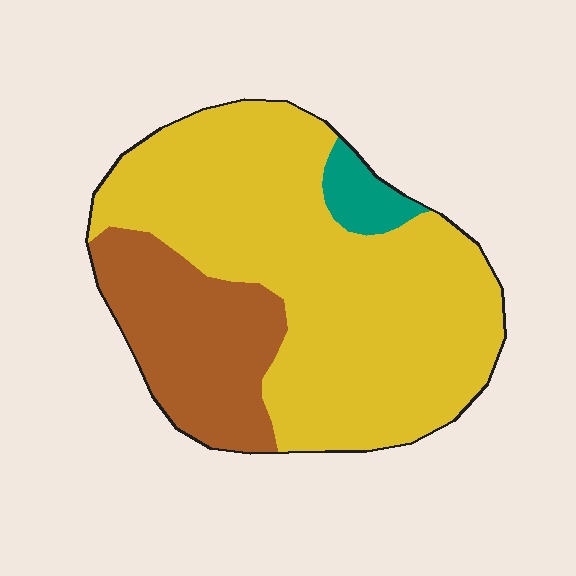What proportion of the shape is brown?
Brown takes up less than a quarter of the shape.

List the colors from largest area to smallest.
From largest to smallest: yellow, brown, teal.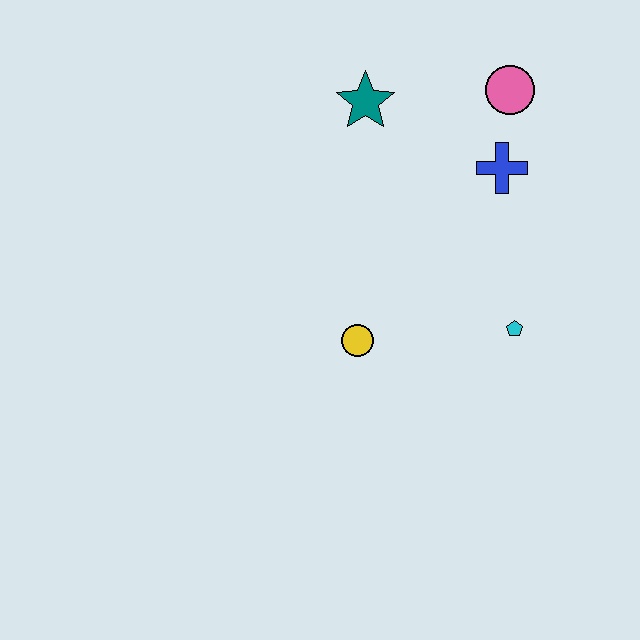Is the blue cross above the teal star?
No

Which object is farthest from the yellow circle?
The pink circle is farthest from the yellow circle.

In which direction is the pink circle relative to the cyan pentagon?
The pink circle is above the cyan pentagon.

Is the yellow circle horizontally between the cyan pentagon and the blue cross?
No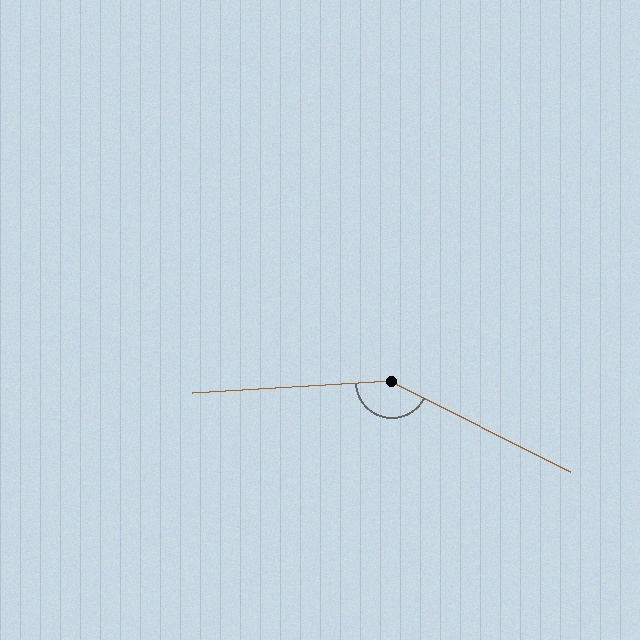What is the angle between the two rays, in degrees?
Approximately 150 degrees.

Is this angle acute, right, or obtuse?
It is obtuse.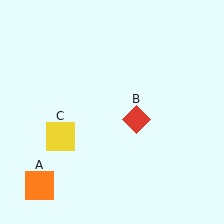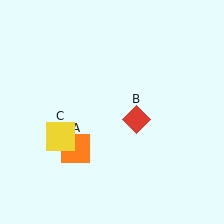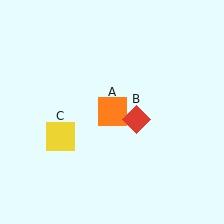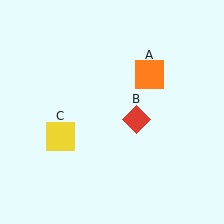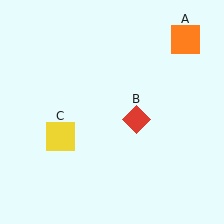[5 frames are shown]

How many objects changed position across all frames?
1 object changed position: orange square (object A).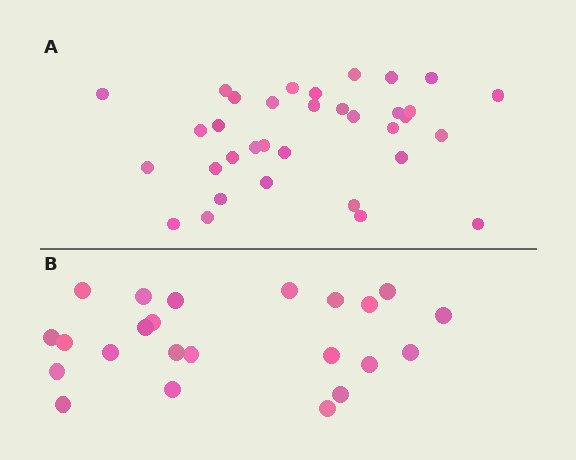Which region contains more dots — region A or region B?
Region A (the top region) has more dots.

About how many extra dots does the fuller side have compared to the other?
Region A has roughly 12 or so more dots than region B.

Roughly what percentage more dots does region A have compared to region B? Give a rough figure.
About 50% more.